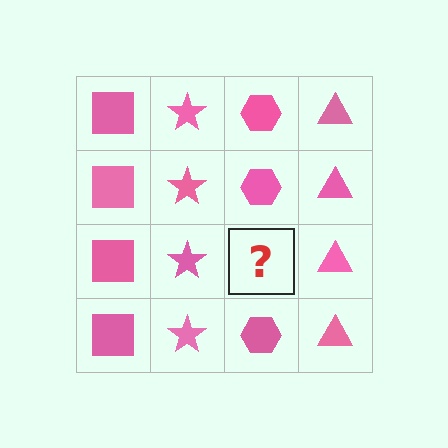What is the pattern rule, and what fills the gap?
The rule is that each column has a consistent shape. The gap should be filled with a pink hexagon.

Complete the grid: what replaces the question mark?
The question mark should be replaced with a pink hexagon.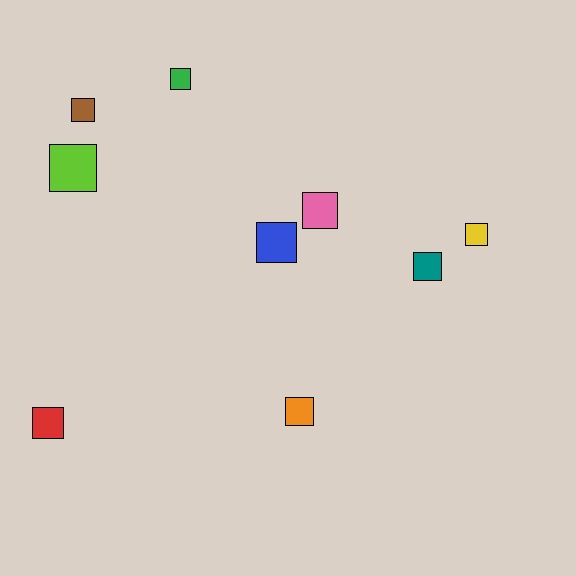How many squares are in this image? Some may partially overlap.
There are 9 squares.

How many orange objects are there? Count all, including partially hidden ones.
There is 1 orange object.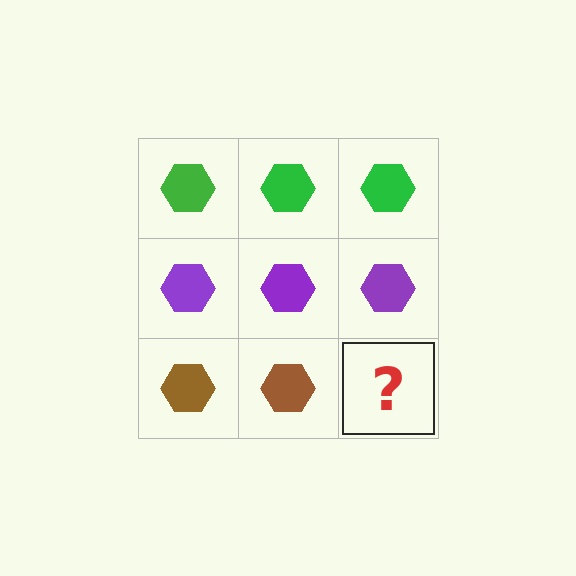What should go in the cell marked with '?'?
The missing cell should contain a brown hexagon.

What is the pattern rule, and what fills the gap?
The rule is that each row has a consistent color. The gap should be filled with a brown hexagon.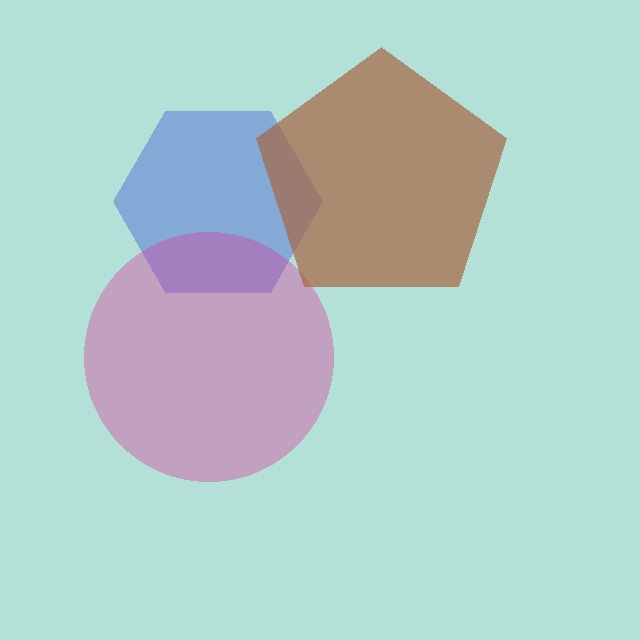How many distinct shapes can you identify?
There are 3 distinct shapes: a blue hexagon, a magenta circle, a brown pentagon.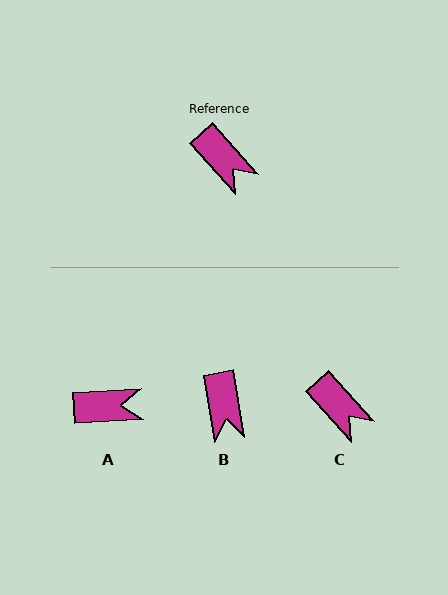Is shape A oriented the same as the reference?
No, it is off by about 52 degrees.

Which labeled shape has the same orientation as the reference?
C.